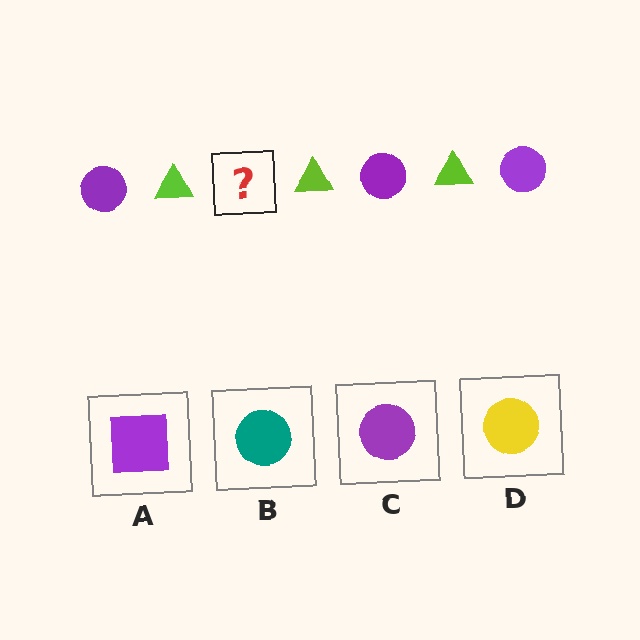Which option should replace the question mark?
Option C.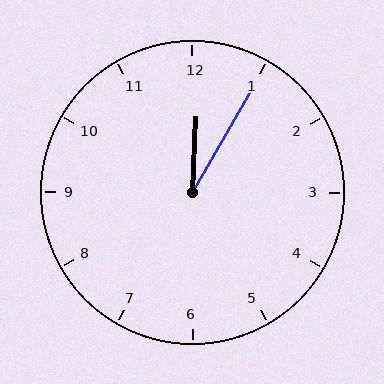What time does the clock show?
12:05.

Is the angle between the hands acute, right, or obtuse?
It is acute.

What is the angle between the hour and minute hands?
Approximately 28 degrees.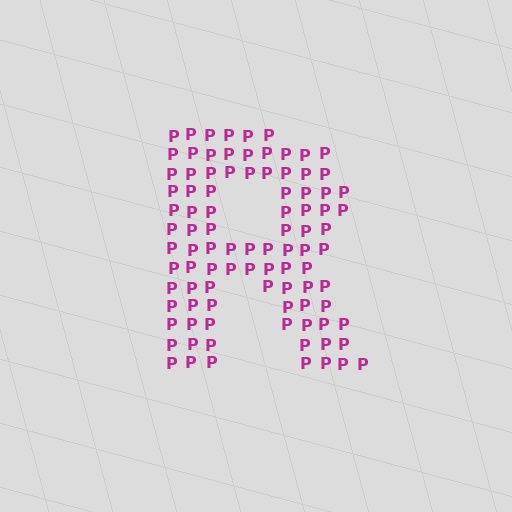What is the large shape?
The large shape is the letter R.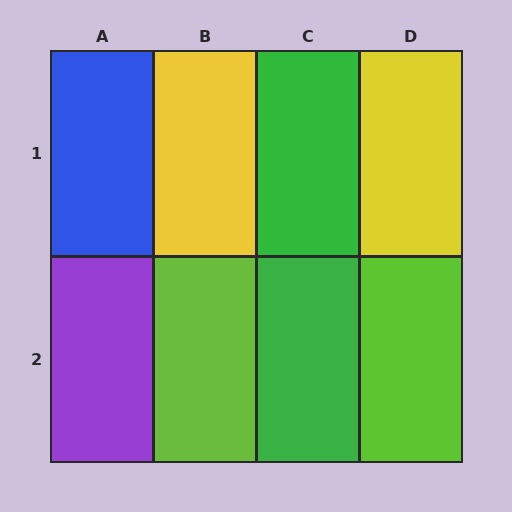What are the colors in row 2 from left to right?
Purple, lime, green, lime.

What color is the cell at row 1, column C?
Green.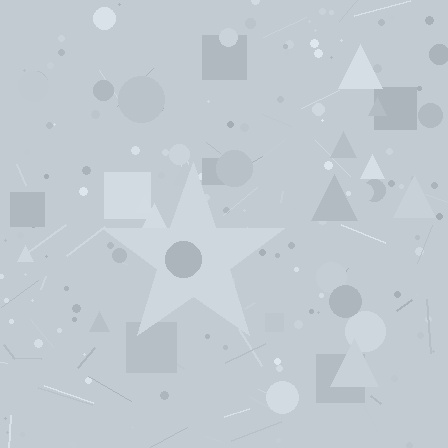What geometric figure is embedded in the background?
A star is embedded in the background.